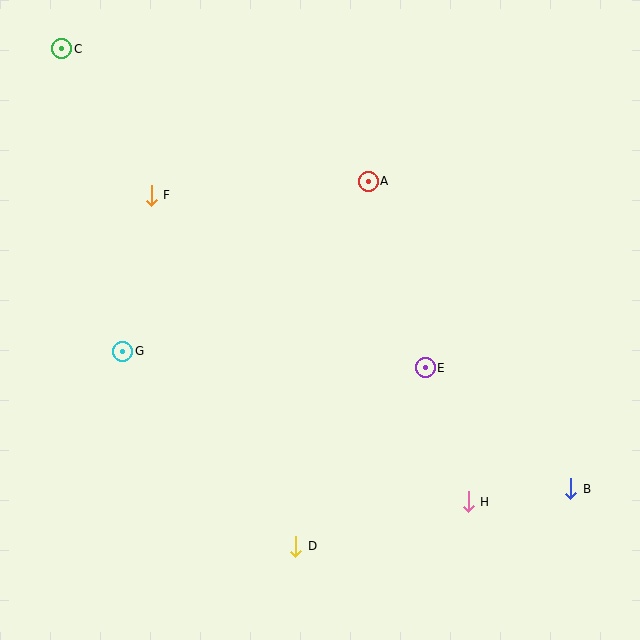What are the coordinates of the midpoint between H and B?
The midpoint between H and B is at (519, 495).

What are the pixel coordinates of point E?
Point E is at (425, 368).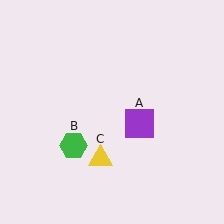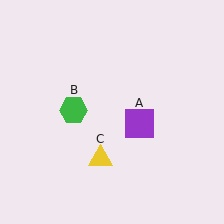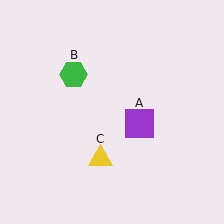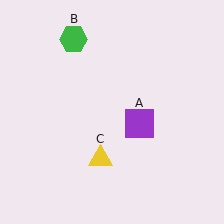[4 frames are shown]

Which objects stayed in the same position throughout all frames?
Purple square (object A) and yellow triangle (object C) remained stationary.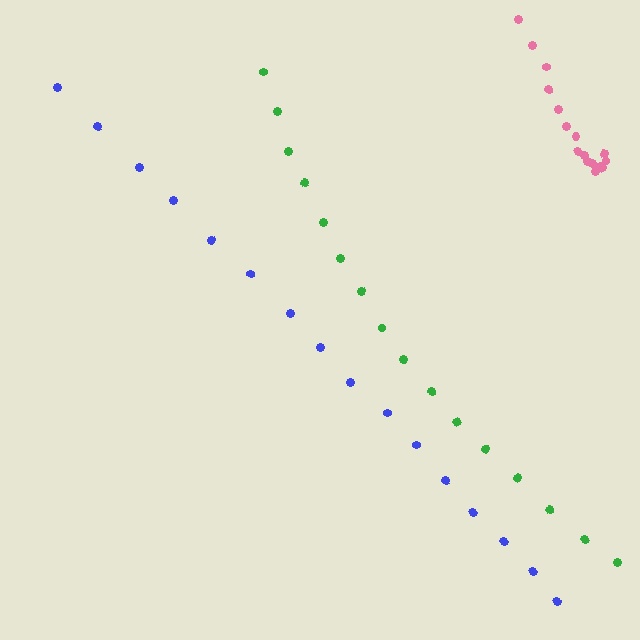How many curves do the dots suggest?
There are 3 distinct paths.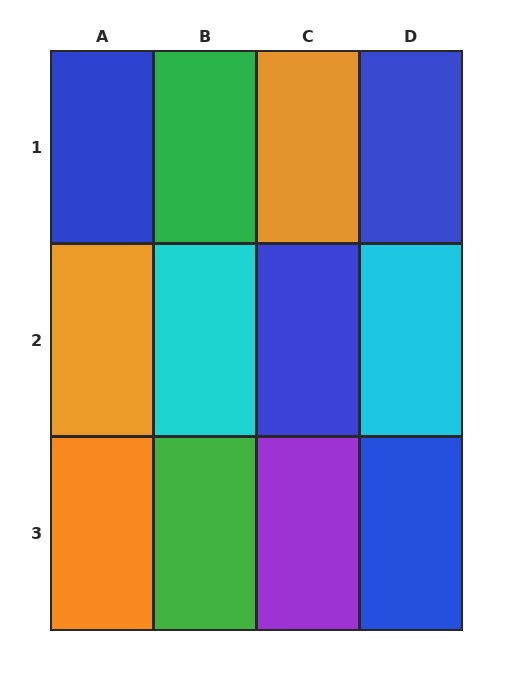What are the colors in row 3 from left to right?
Orange, green, purple, blue.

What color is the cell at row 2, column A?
Orange.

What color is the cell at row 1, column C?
Orange.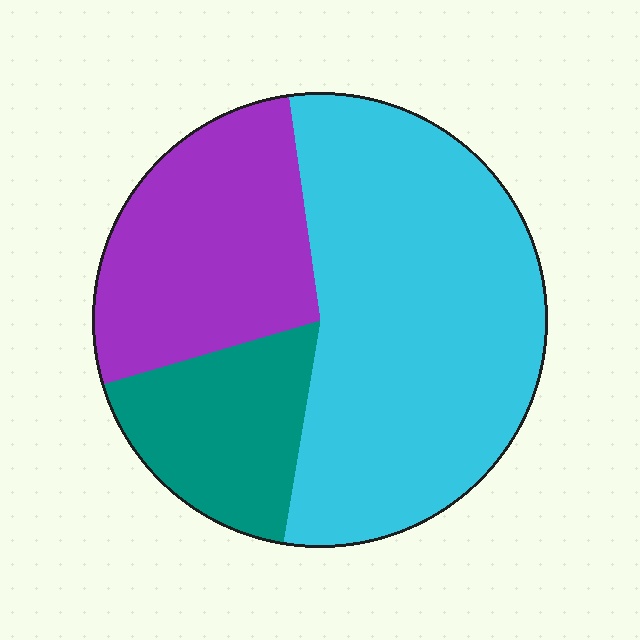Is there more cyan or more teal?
Cyan.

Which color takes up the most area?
Cyan, at roughly 55%.